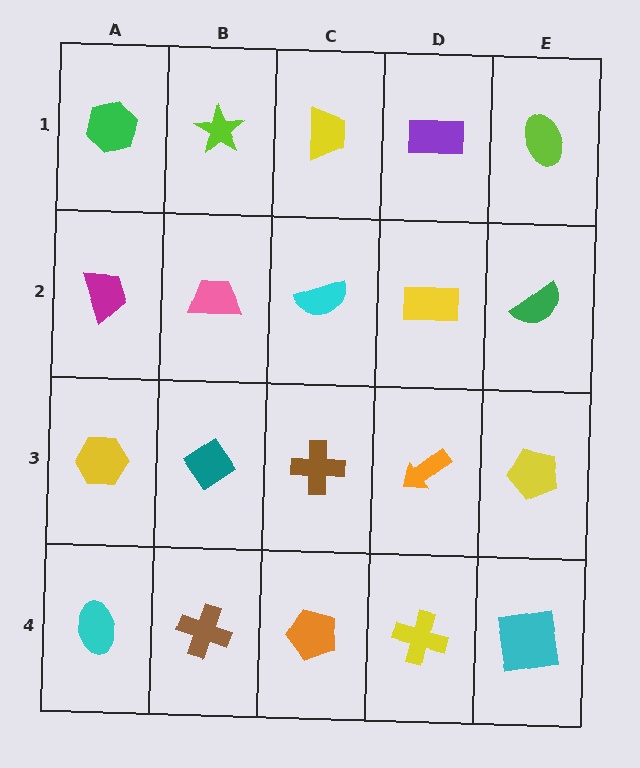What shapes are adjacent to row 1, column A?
A magenta trapezoid (row 2, column A), a lime star (row 1, column B).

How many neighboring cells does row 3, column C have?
4.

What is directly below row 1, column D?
A yellow rectangle.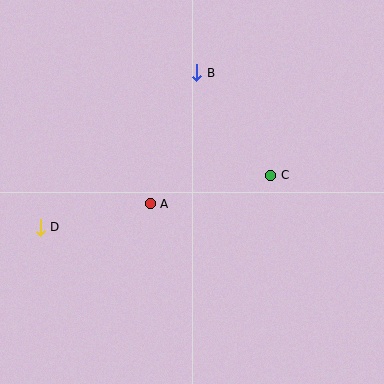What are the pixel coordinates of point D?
Point D is at (40, 227).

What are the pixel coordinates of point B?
Point B is at (197, 73).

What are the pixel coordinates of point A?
Point A is at (150, 204).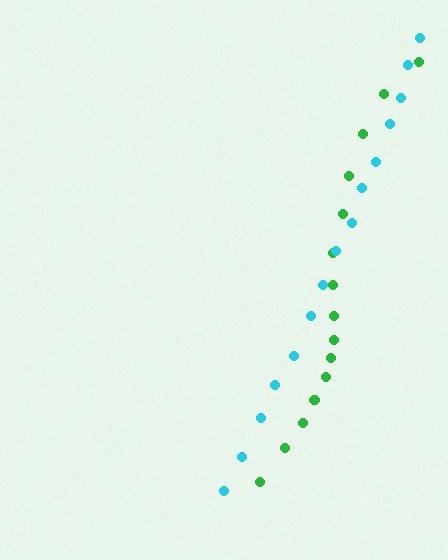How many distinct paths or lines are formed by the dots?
There are 2 distinct paths.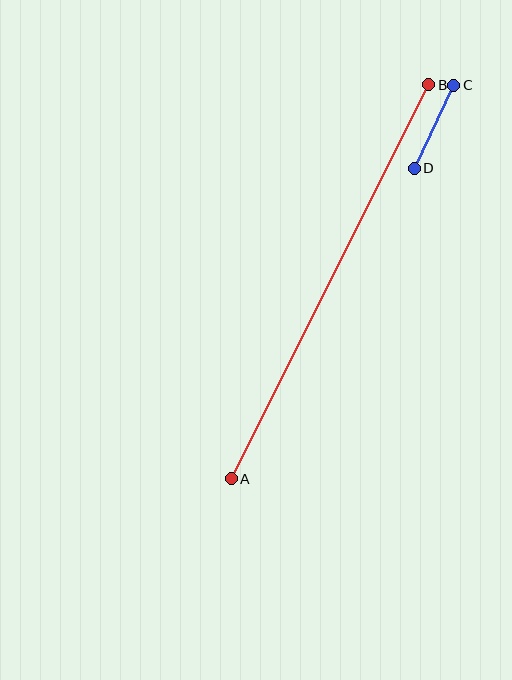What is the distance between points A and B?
The distance is approximately 441 pixels.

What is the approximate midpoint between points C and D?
The midpoint is at approximately (434, 127) pixels.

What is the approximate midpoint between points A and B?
The midpoint is at approximately (330, 282) pixels.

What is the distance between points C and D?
The distance is approximately 92 pixels.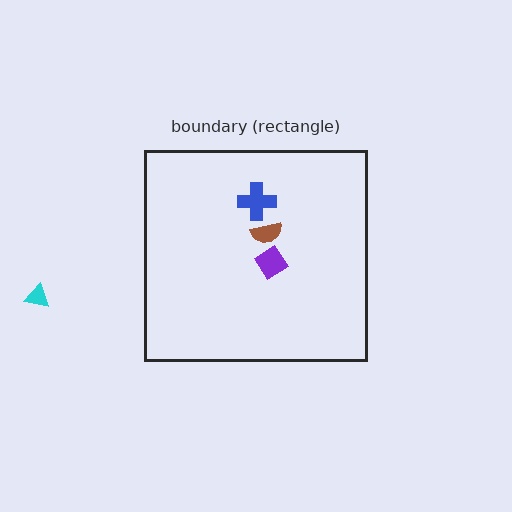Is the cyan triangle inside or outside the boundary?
Outside.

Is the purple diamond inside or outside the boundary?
Inside.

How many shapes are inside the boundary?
3 inside, 1 outside.